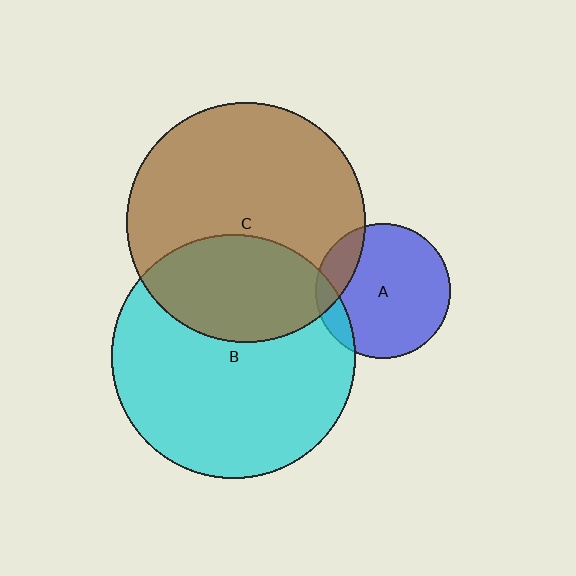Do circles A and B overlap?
Yes.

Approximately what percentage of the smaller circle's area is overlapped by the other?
Approximately 10%.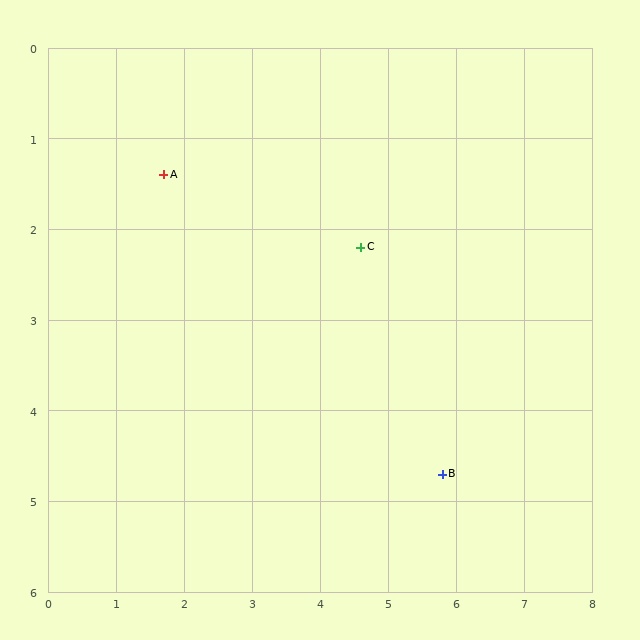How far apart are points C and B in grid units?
Points C and B are about 2.8 grid units apart.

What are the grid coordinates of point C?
Point C is at approximately (4.6, 2.2).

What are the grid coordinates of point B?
Point B is at approximately (5.8, 4.7).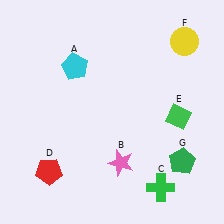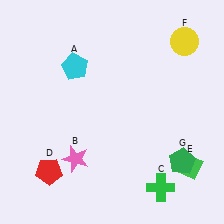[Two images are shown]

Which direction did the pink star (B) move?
The pink star (B) moved left.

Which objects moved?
The objects that moved are: the pink star (B), the green diamond (E).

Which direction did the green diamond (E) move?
The green diamond (E) moved down.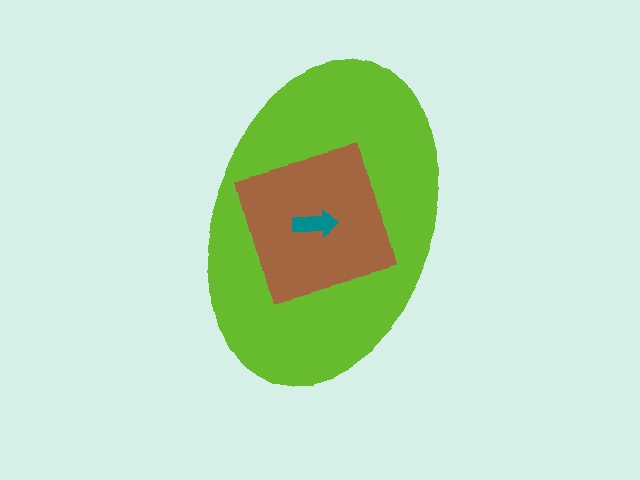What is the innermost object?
The teal arrow.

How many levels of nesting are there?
3.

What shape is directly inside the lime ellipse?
The brown diamond.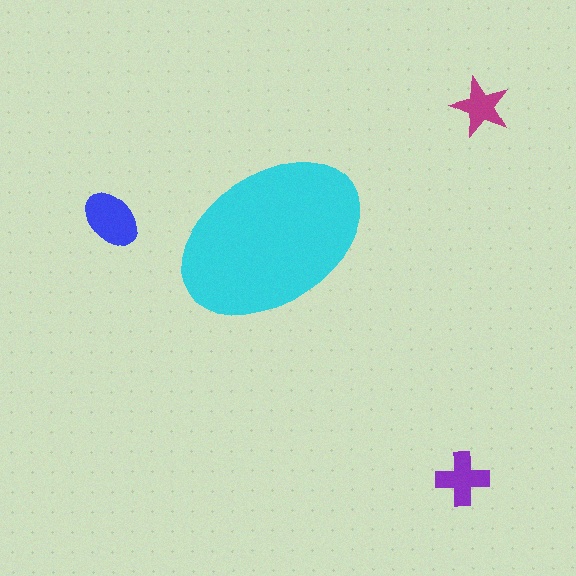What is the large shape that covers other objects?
A cyan ellipse.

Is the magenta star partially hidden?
No, the magenta star is fully visible.